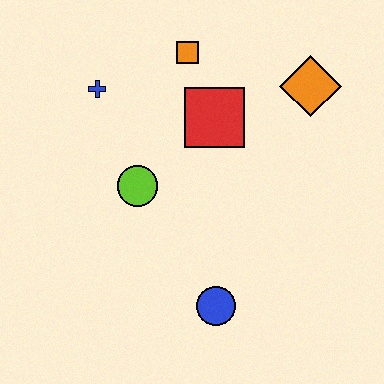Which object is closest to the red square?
The orange square is closest to the red square.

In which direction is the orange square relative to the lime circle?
The orange square is above the lime circle.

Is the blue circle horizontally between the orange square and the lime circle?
No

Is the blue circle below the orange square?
Yes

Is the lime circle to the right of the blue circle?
No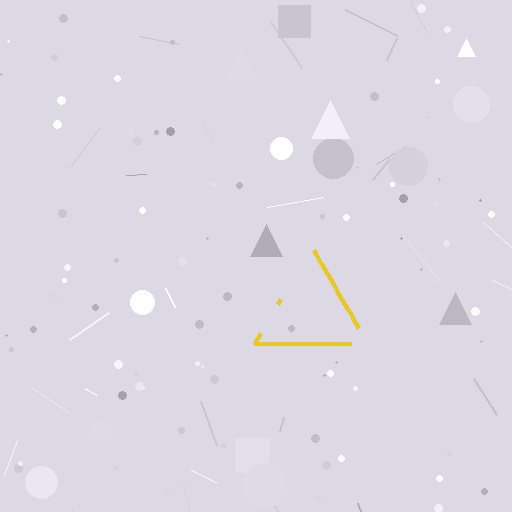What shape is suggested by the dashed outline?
The dashed outline suggests a triangle.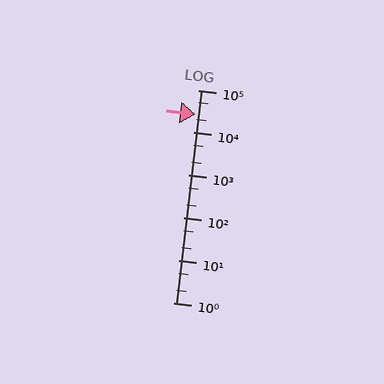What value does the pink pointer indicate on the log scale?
The pointer indicates approximately 27000.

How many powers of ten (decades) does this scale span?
The scale spans 5 decades, from 1 to 100000.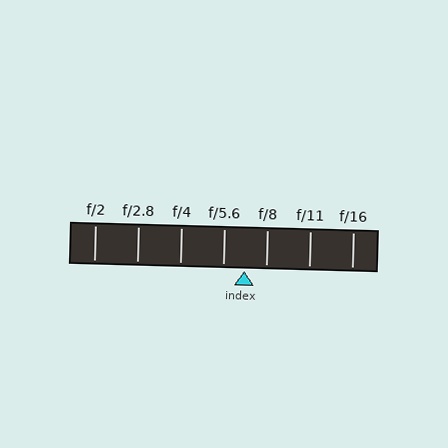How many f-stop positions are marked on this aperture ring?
There are 7 f-stop positions marked.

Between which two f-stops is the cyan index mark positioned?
The index mark is between f/5.6 and f/8.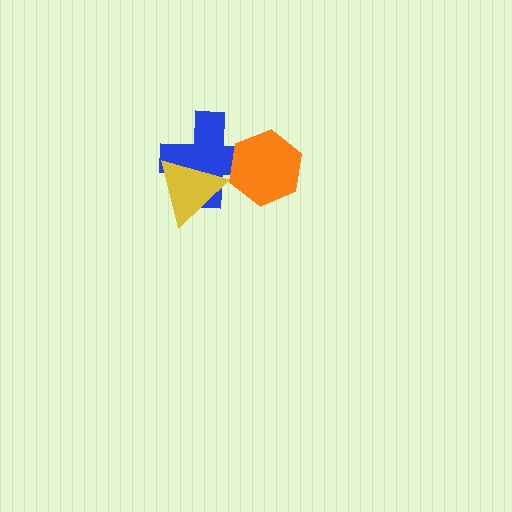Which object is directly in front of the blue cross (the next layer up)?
The yellow triangle is directly in front of the blue cross.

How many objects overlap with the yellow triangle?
1 object overlaps with the yellow triangle.